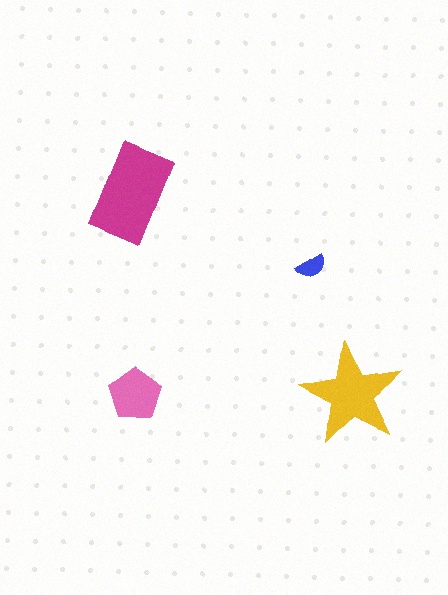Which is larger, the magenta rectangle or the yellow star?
The magenta rectangle.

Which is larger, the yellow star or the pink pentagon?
The yellow star.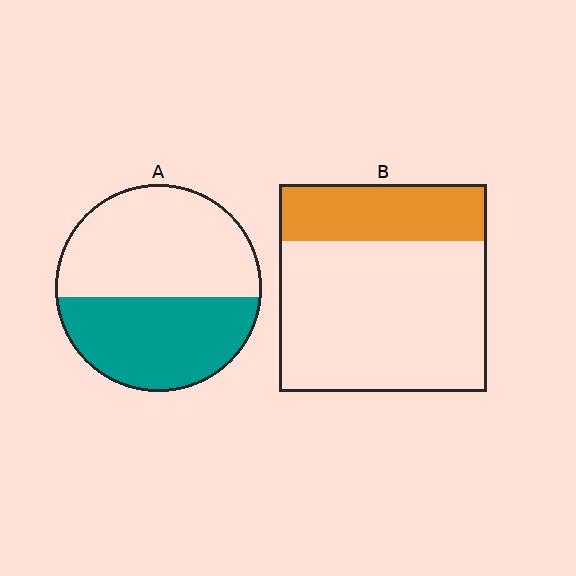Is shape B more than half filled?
No.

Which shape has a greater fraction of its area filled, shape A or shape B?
Shape A.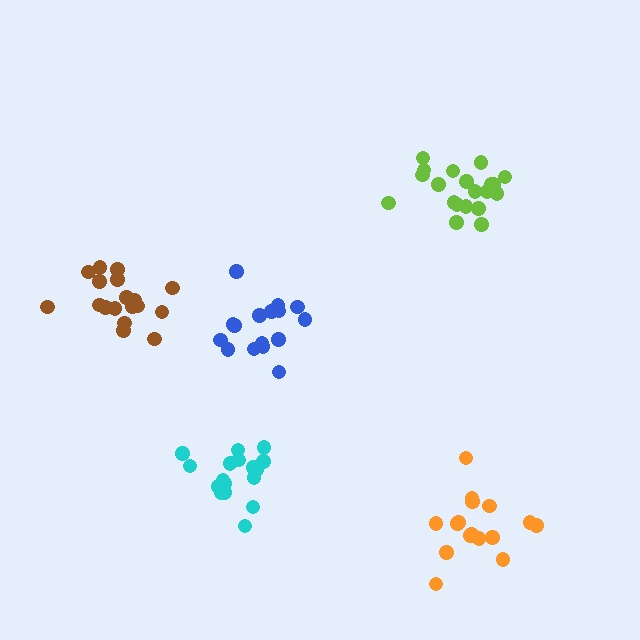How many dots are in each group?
Group 1: 16 dots, Group 2: 17 dots, Group 3: 20 dots, Group 4: 18 dots, Group 5: 18 dots (89 total).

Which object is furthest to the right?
The orange cluster is rightmost.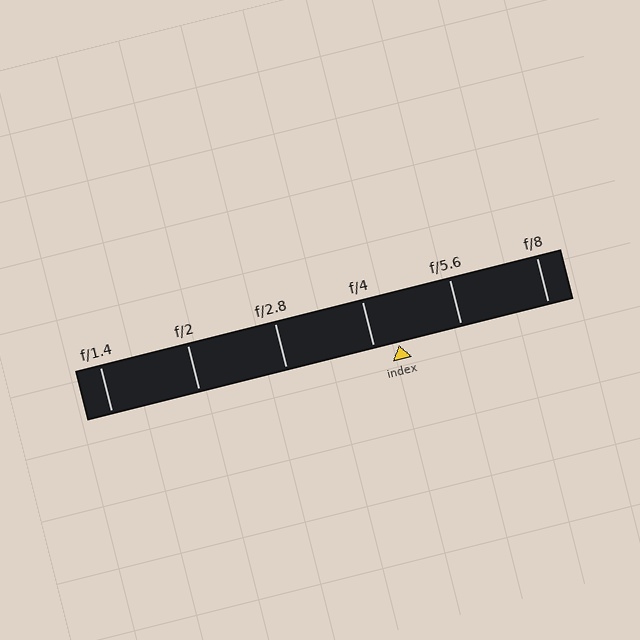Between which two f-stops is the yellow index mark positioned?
The index mark is between f/4 and f/5.6.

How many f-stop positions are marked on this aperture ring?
There are 6 f-stop positions marked.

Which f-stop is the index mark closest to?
The index mark is closest to f/4.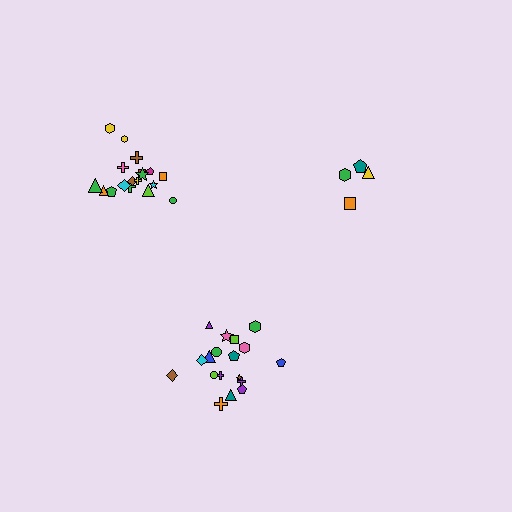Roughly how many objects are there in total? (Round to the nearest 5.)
Roughly 40 objects in total.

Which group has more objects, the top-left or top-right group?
The top-left group.